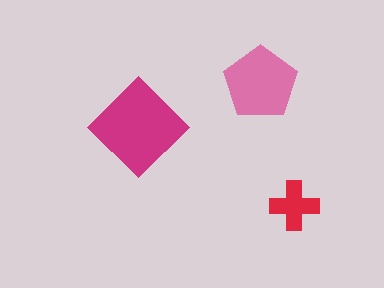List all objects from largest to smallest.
The magenta diamond, the pink pentagon, the red cross.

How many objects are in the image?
There are 3 objects in the image.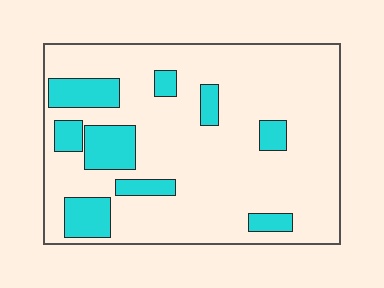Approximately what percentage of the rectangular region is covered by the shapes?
Approximately 20%.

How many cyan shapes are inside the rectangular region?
9.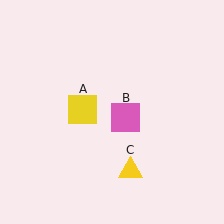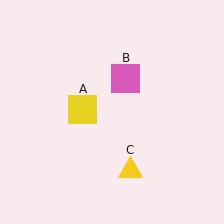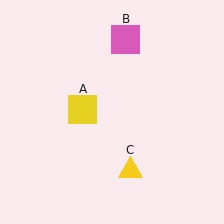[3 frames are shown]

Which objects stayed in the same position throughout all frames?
Yellow square (object A) and yellow triangle (object C) remained stationary.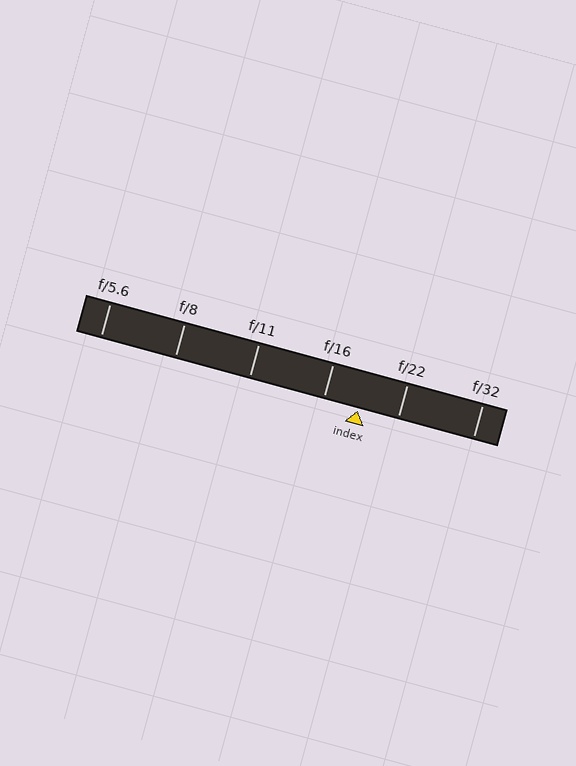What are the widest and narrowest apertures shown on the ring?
The widest aperture shown is f/5.6 and the narrowest is f/32.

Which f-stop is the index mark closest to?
The index mark is closest to f/16.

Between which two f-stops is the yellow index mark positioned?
The index mark is between f/16 and f/22.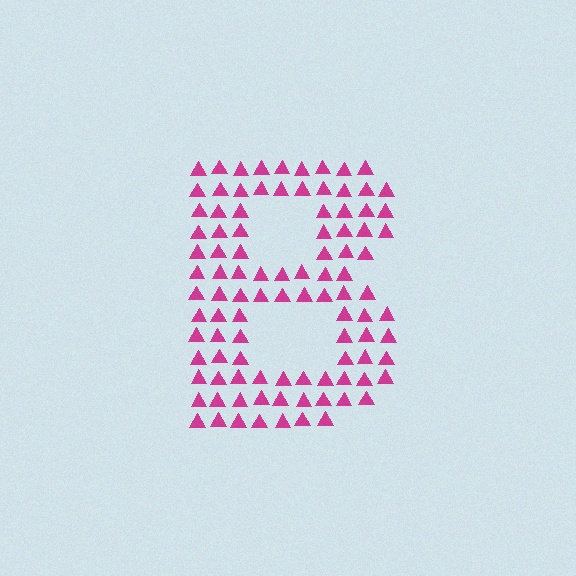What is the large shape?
The large shape is the letter B.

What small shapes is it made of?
It is made of small triangles.